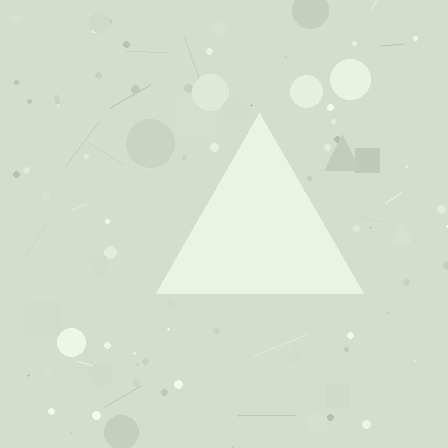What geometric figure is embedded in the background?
A triangle is embedded in the background.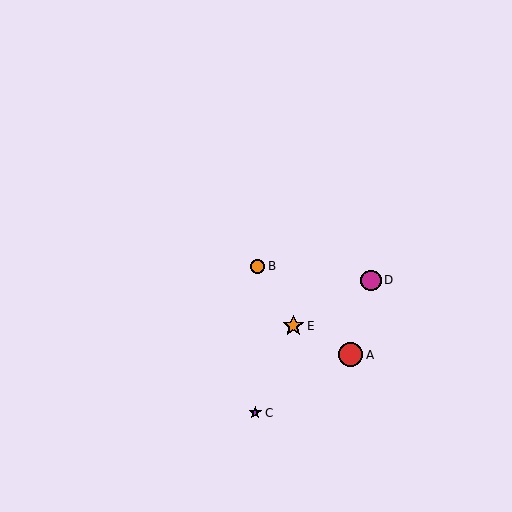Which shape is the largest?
The red circle (labeled A) is the largest.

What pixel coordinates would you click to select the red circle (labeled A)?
Click at (350, 355) to select the red circle A.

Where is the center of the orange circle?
The center of the orange circle is at (258, 266).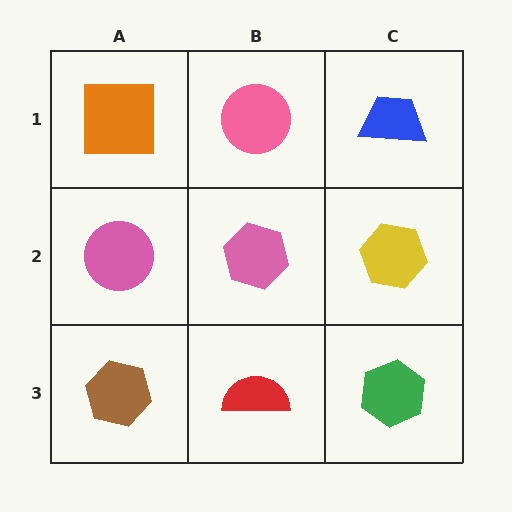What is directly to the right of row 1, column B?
A blue trapezoid.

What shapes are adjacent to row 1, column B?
A pink hexagon (row 2, column B), an orange square (row 1, column A), a blue trapezoid (row 1, column C).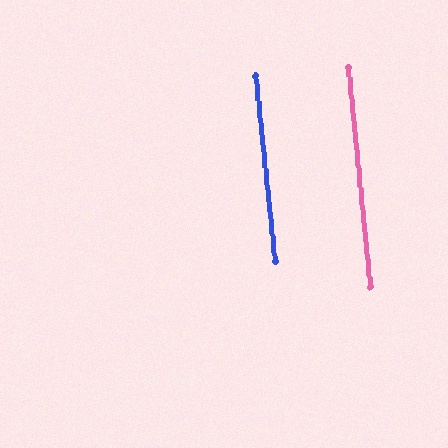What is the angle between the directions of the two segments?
Approximately 0 degrees.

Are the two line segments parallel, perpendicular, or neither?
Parallel — their directions differ by only 0.3°.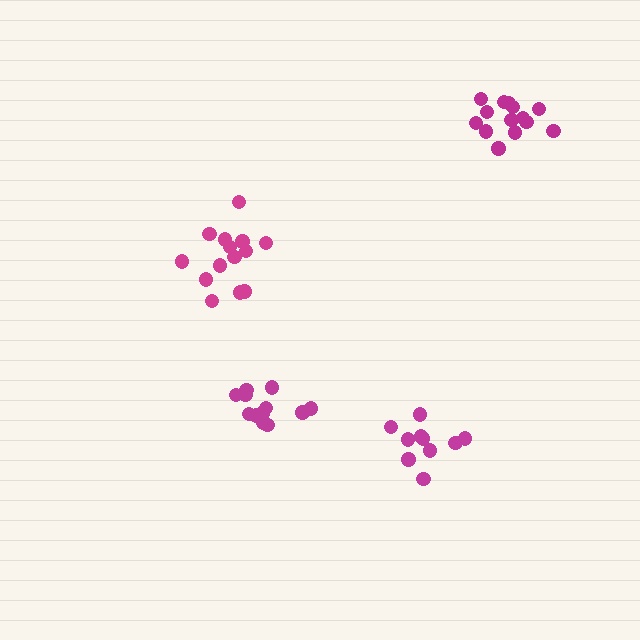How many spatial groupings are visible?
There are 4 spatial groupings.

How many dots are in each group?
Group 1: 14 dots, Group 2: 12 dots, Group 3: 14 dots, Group 4: 10 dots (50 total).